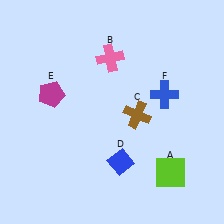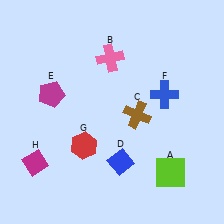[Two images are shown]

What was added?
A red hexagon (G), a magenta diamond (H) were added in Image 2.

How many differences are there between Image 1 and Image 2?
There are 2 differences between the two images.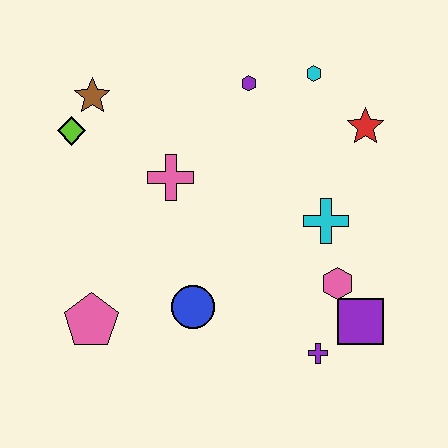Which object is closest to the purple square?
The pink hexagon is closest to the purple square.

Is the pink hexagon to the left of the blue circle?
No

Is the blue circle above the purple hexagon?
No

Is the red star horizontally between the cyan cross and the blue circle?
No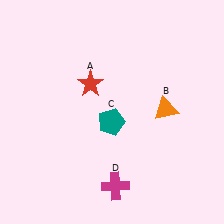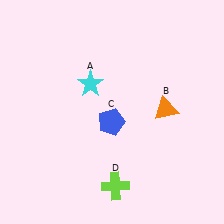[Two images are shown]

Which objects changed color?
A changed from red to cyan. C changed from teal to blue. D changed from magenta to lime.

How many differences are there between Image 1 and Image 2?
There are 3 differences between the two images.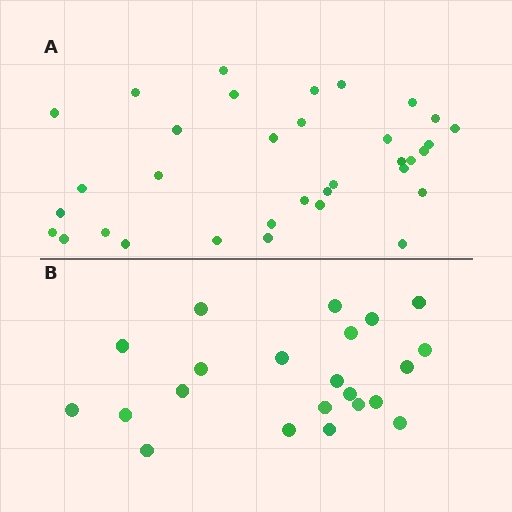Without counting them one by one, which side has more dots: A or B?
Region A (the top region) has more dots.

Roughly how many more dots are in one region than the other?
Region A has roughly 12 or so more dots than region B.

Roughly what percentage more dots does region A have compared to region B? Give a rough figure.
About 55% more.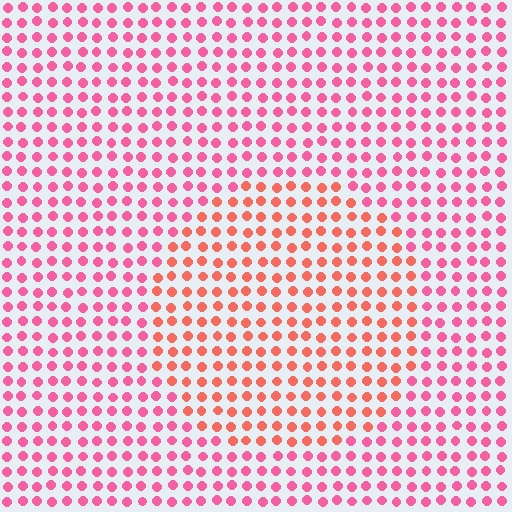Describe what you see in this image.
The image is filled with small pink elements in a uniform arrangement. A circle-shaped region is visible where the elements are tinted to a slightly different hue, forming a subtle color boundary.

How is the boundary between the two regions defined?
The boundary is defined purely by a slight shift in hue (about 31 degrees). Spacing, size, and orientation are identical on both sides.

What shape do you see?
I see a circle.